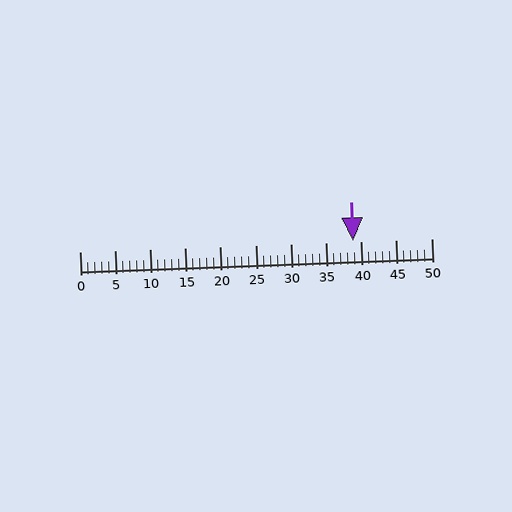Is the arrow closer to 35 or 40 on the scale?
The arrow is closer to 40.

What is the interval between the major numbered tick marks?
The major tick marks are spaced 5 units apart.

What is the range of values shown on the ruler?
The ruler shows values from 0 to 50.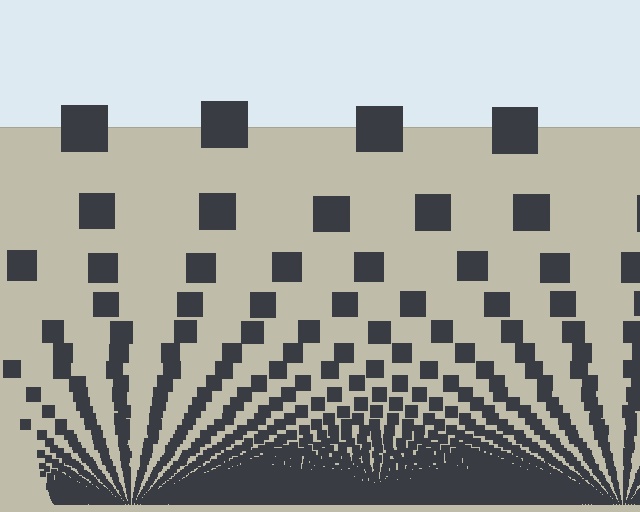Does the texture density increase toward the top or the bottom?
Density increases toward the bottom.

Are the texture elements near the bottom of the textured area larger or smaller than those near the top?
Smaller. The gradient is inverted — elements near the bottom are smaller and denser.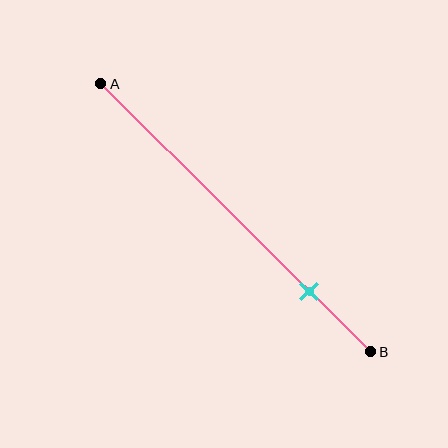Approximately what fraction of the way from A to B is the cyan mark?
The cyan mark is approximately 75% of the way from A to B.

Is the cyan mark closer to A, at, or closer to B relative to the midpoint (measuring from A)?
The cyan mark is closer to point B than the midpoint of segment AB.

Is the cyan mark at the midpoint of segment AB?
No, the mark is at about 75% from A, not at the 50% midpoint.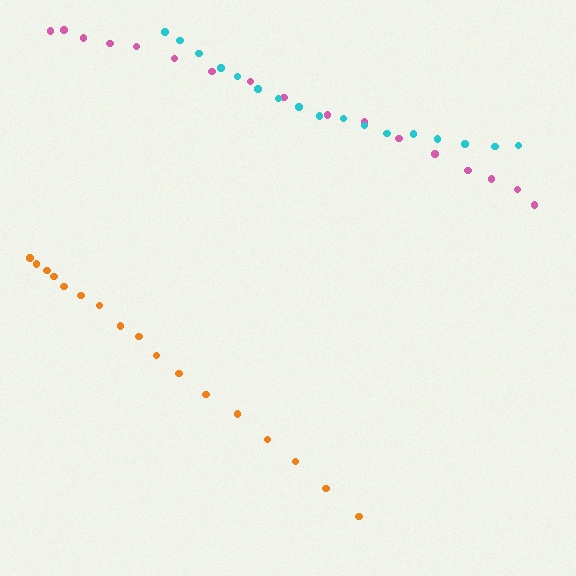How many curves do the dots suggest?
There are 3 distinct paths.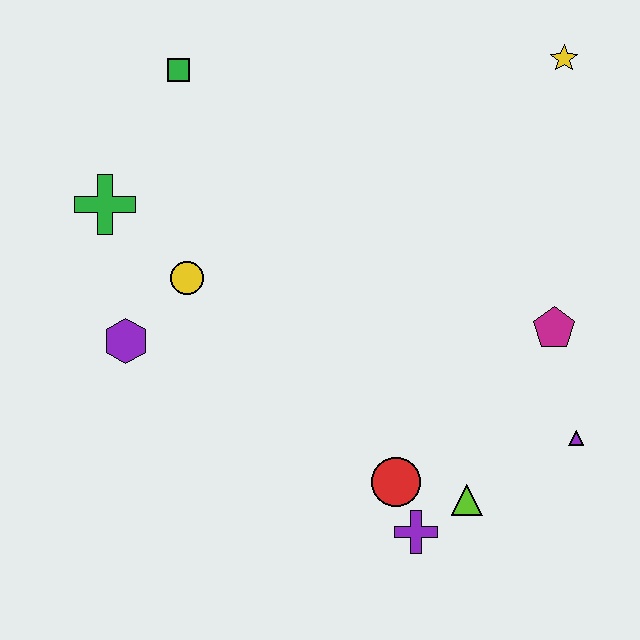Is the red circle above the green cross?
No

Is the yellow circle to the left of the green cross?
No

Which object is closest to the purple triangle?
The magenta pentagon is closest to the purple triangle.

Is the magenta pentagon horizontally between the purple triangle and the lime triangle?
Yes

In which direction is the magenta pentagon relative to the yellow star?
The magenta pentagon is below the yellow star.